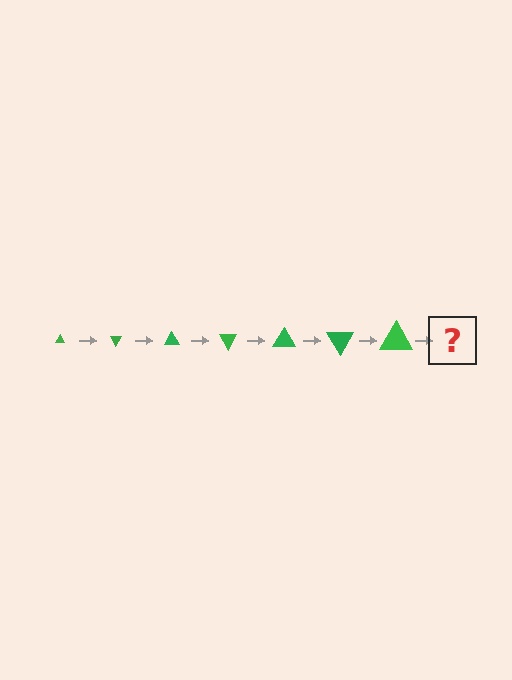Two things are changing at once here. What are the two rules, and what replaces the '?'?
The two rules are that the triangle grows larger each step and it rotates 60 degrees each step. The '?' should be a triangle, larger than the previous one and rotated 420 degrees from the start.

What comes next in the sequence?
The next element should be a triangle, larger than the previous one and rotated 420 degrees from the start.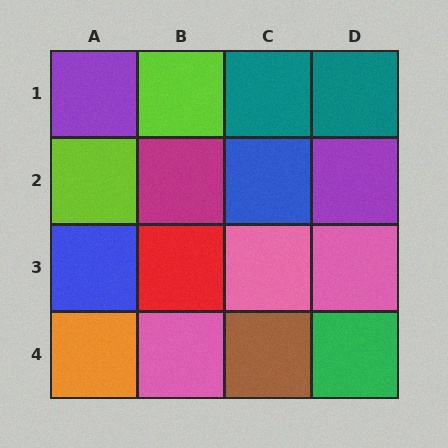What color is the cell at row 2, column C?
Blue.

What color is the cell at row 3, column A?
Blue.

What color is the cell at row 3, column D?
Pink.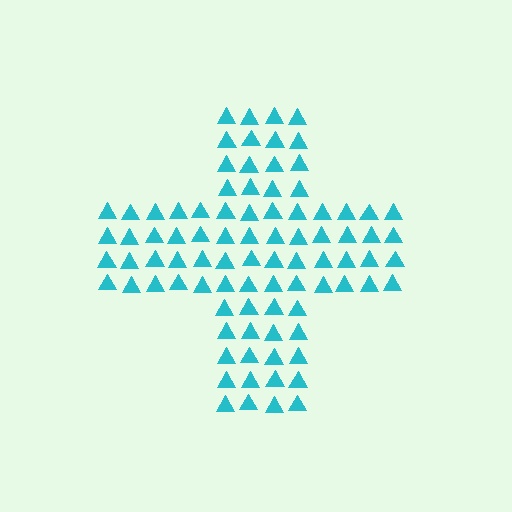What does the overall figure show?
The overall figure shows a cross.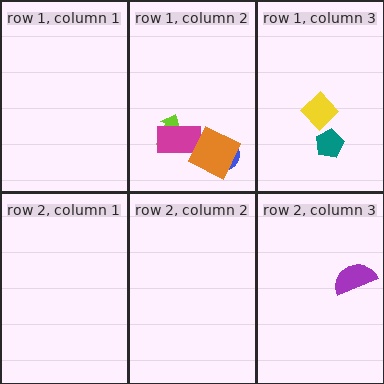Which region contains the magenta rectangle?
The row 1, column 2 region.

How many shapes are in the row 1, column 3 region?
2.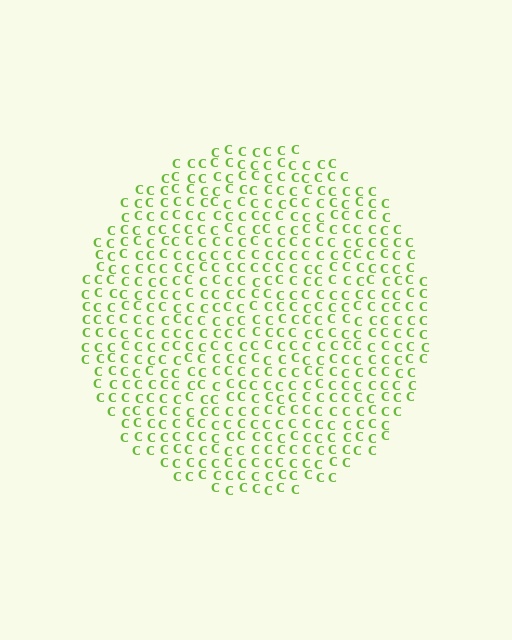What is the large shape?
The large shape is a circle.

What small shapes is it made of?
It is made of small letter C's.